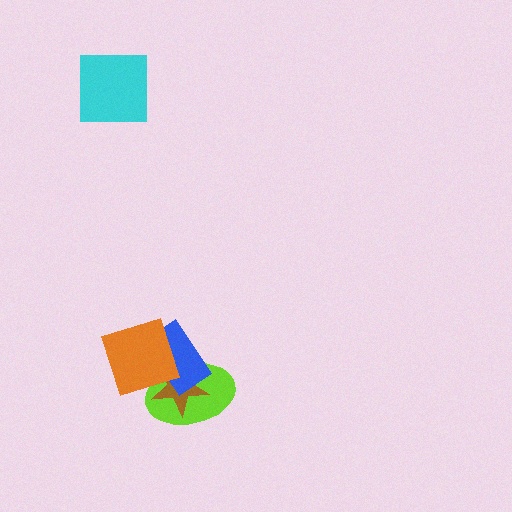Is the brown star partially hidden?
Yes, it is partially covered by another shape.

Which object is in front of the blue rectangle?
The orange diamond is in front of the blue rectangle.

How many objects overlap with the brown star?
3 objects overlap with the brown star.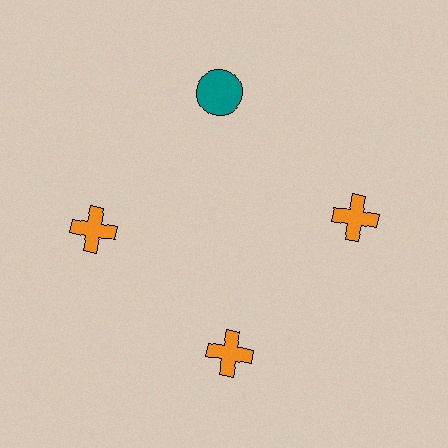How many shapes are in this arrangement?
There are 4 shapes arranged in a ring pattern.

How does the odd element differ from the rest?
It differs in both color (teal instead of orange) and shape (circle instead of cross).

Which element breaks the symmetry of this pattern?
The teal circle at roughly the 12 o'clock position breaks the symmetry. All other shapes are orange crosses.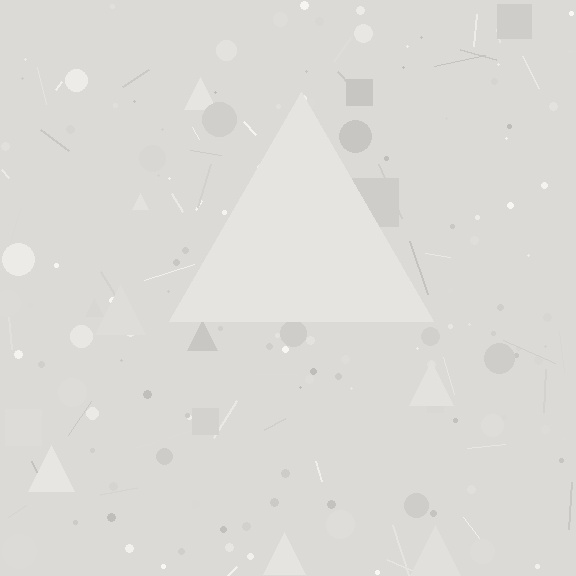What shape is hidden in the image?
A triangle is hidden in the image.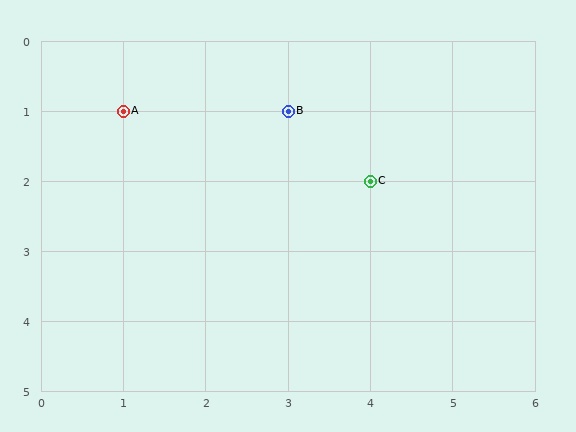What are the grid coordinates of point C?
Point C is at grid coordinates (4, 2).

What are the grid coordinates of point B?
Point B is at grid coordinates (3, 1).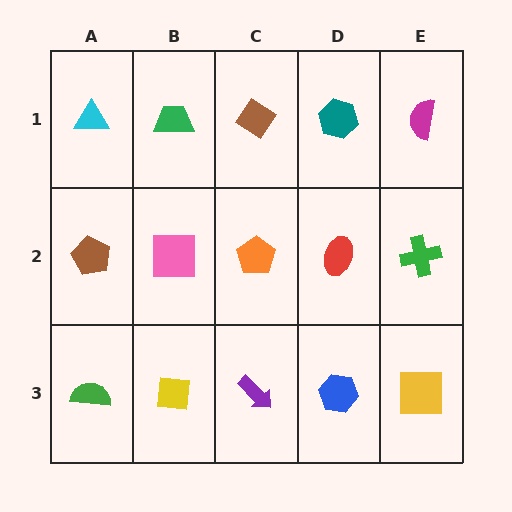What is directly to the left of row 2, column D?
An orange pentagon.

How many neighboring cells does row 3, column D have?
3.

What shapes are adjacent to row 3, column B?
A pink square (row 2, column B), a green semicircle (row 3, column A), a purple arrow (row 3, column C).